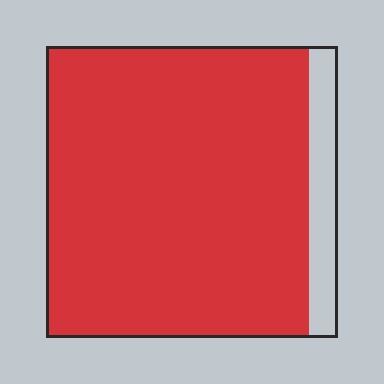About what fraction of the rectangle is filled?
About nine tenths (9/10).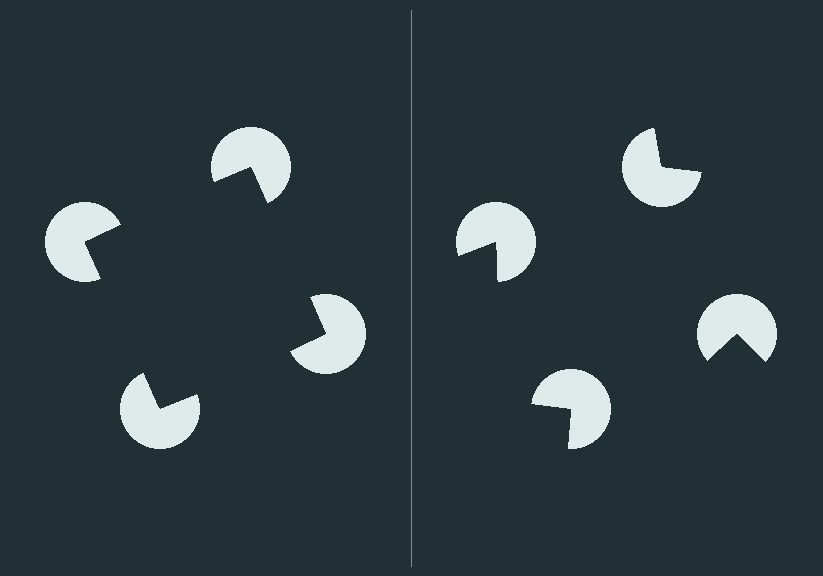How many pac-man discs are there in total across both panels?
8 — 4 on each side.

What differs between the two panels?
The pac-man discs are positioned identically on both sides; only the wedge orientations differ. On the left they align to a square; on the right they are misaligned.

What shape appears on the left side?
An illusory square.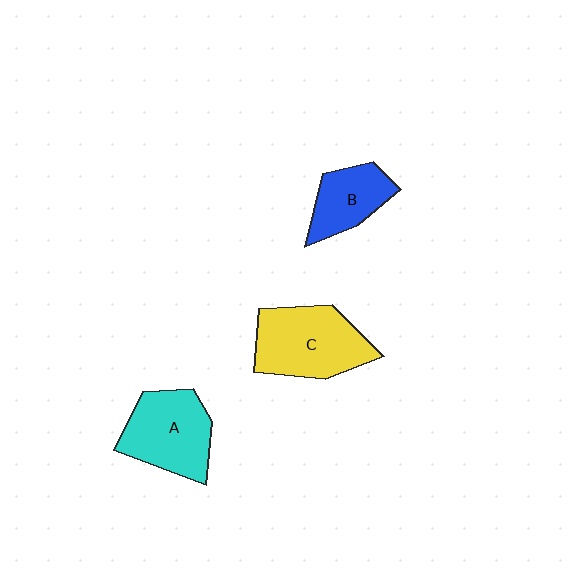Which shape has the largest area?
Shape C (yellow).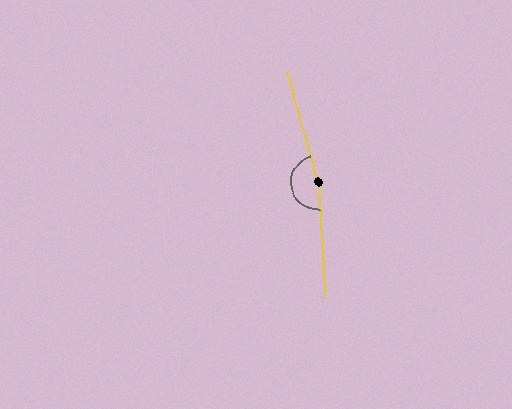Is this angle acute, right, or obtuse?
It is obtuse.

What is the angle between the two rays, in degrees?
Approximately 168 degrees.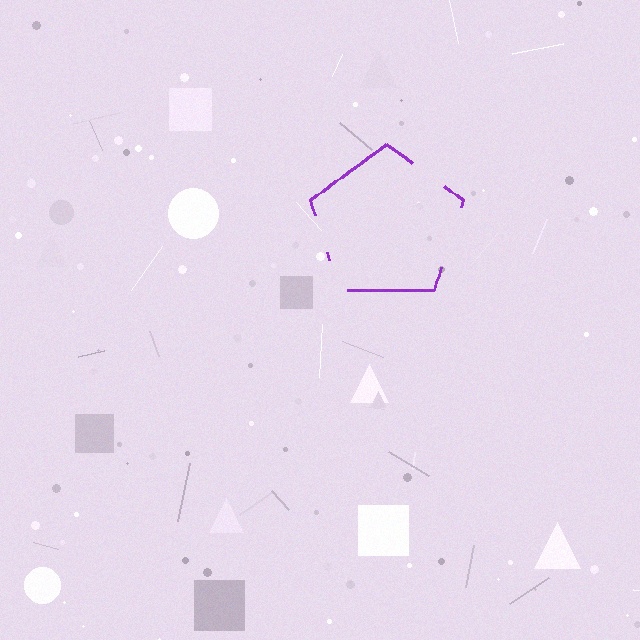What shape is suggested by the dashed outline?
The dashed outline suggests a pentagon.